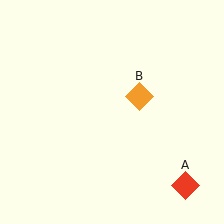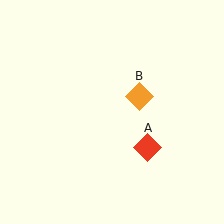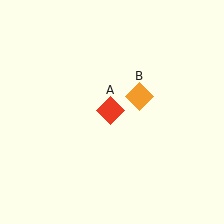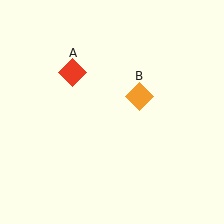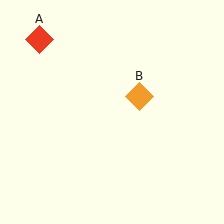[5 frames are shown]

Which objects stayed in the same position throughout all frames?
Orange diamond (object B) remained stationary.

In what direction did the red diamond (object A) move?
The red diamond (object A) moved up and to the left.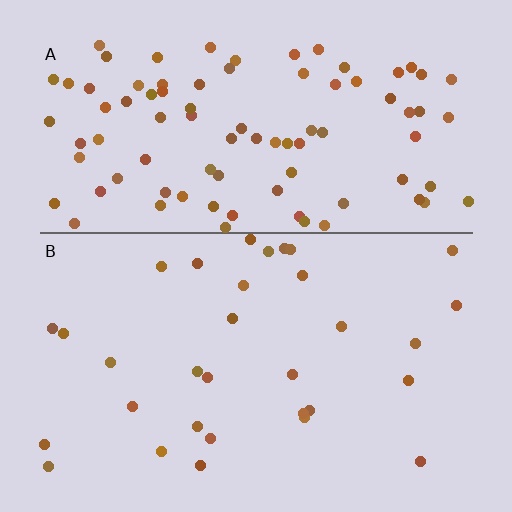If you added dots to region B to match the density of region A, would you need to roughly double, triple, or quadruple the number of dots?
Approximately triple.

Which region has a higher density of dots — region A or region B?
A (the top).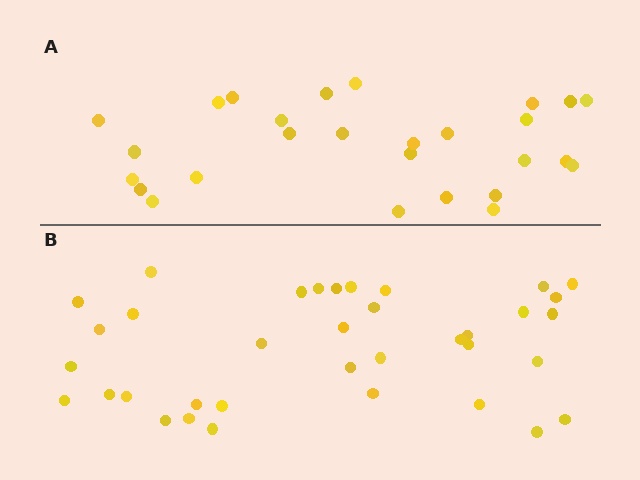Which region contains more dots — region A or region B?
Region B (the bottom region) has more dots.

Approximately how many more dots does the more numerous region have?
Region B has roughly 8 or so more dots than region A.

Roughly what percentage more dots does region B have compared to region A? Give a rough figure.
About 35% more.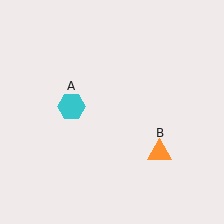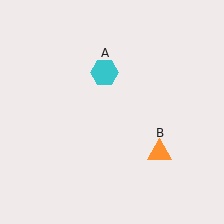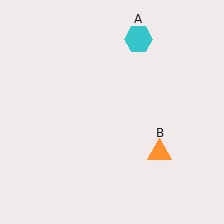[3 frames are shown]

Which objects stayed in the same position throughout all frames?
Orange triangle (object B) remained stationary.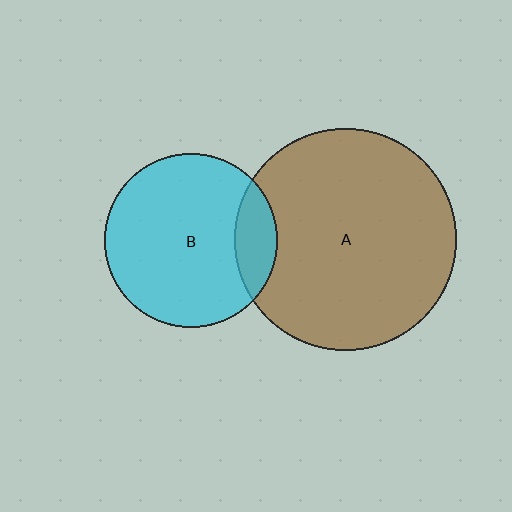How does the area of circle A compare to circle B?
Approximately 1.6 times.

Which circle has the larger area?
Circle A (brown).